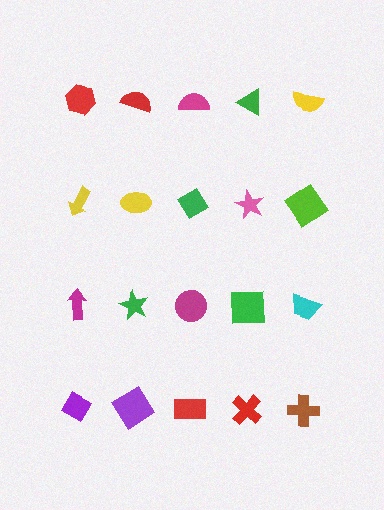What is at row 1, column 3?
A magenta semicircle.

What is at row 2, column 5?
A lime diamond.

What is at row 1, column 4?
A green triangle.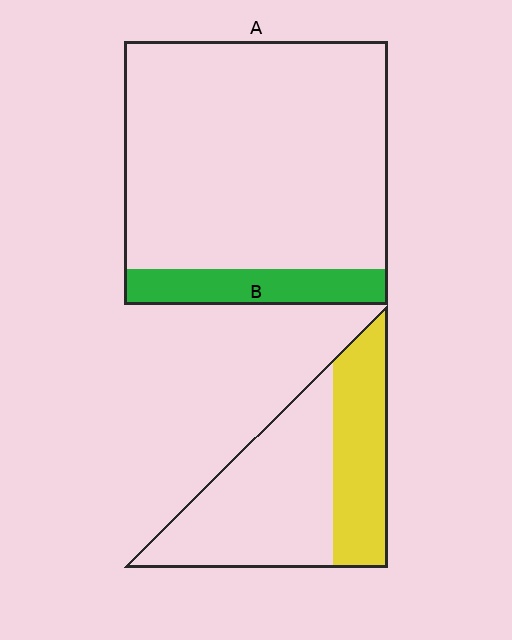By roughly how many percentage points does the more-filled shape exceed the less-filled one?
By roughly 25 percentage points (B over A).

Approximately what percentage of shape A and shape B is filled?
A is approximately 15% and B is approximately 35%.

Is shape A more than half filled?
No.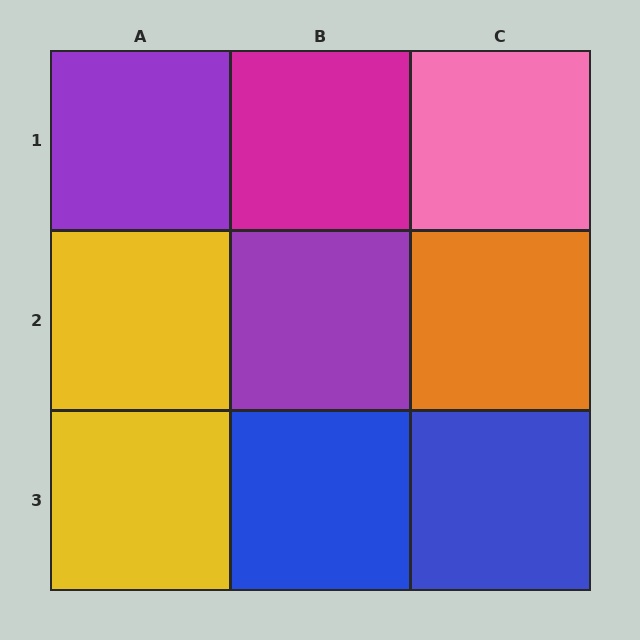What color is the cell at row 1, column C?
Pink.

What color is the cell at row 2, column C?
Orange.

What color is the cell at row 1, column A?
Purple.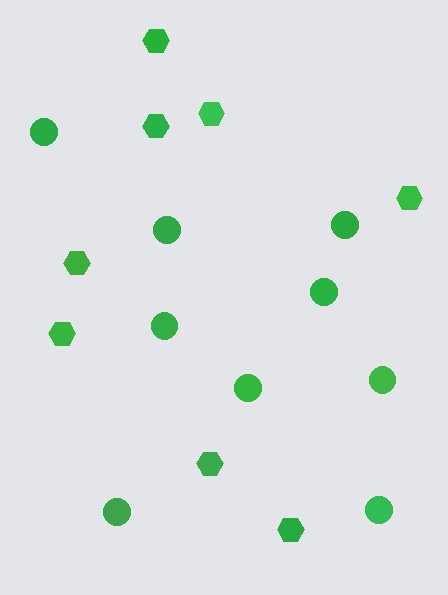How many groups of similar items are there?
There are 2 groups: one group of hexagons (8) and one group of circles (9).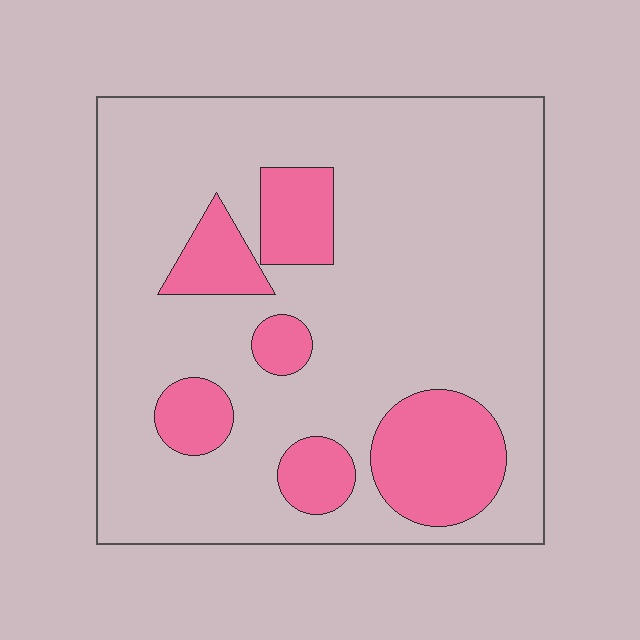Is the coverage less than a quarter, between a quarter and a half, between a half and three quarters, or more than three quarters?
Less than a quarter.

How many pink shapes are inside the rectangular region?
6.